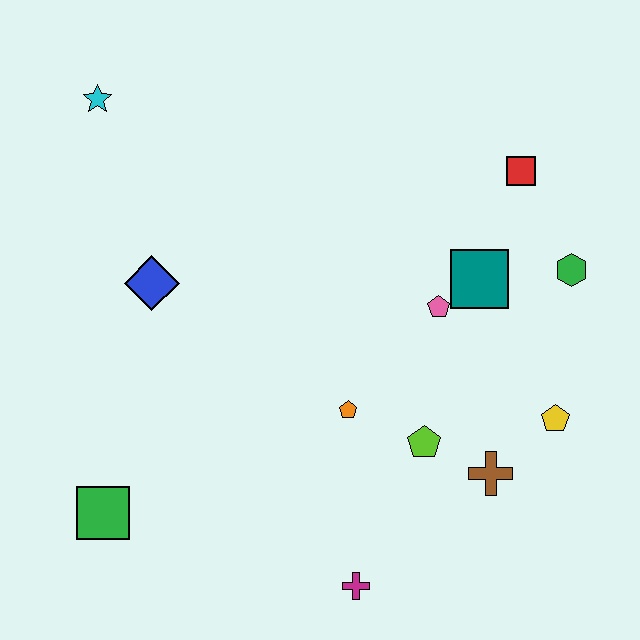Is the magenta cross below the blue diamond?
Yes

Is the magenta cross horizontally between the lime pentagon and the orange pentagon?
Yes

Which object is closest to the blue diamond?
The cyan star is closest to the blue diamond.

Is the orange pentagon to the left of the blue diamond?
No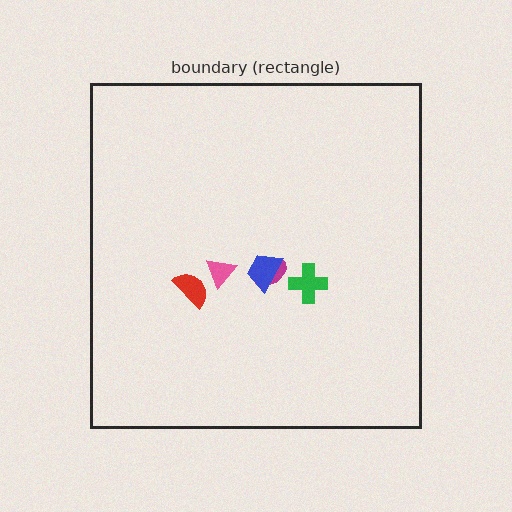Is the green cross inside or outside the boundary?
Inside.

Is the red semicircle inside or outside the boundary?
Inside.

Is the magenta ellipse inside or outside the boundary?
Inside.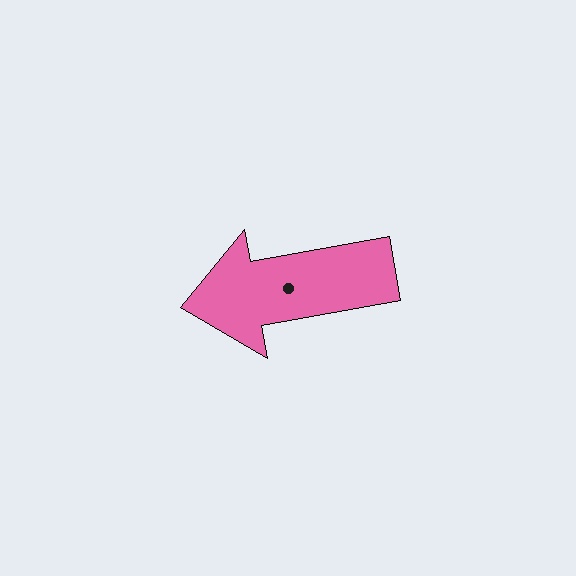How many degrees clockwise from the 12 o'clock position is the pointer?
Approximately 260 degrees.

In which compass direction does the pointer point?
West.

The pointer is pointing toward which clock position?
Roughly 9 o'clock.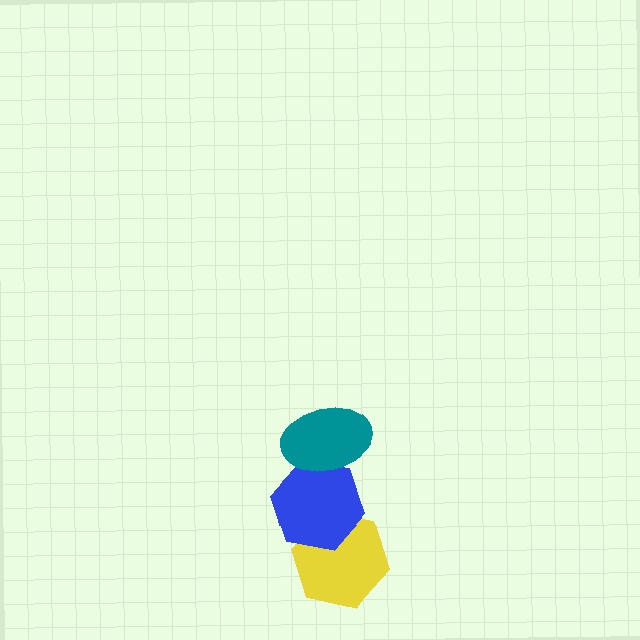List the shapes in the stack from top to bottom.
From top to bottom: the teal ellipse, the blue hexagon, the yellow hexagon.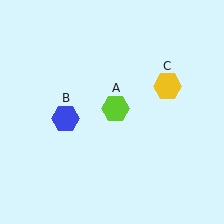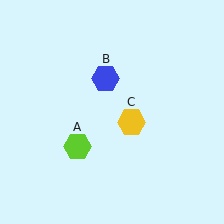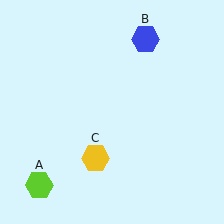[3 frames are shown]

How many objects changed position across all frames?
3 objects changed position: lime hexagon (object A), blue hexagon (object B), yellow hexagon (object C).